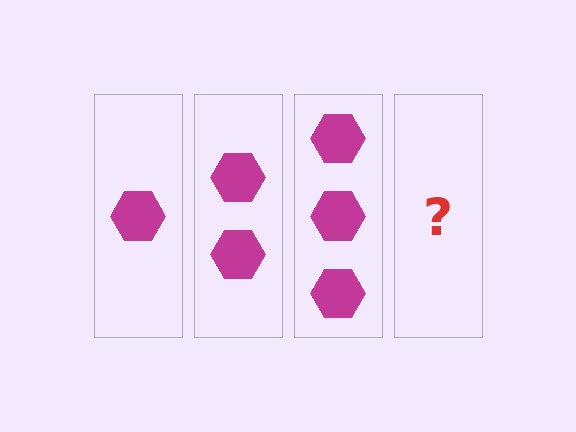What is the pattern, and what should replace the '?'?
The pattern is that each step adds one more hexagon. The '?' should be 4 hexagons.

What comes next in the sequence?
The next element should be 4 hexagons.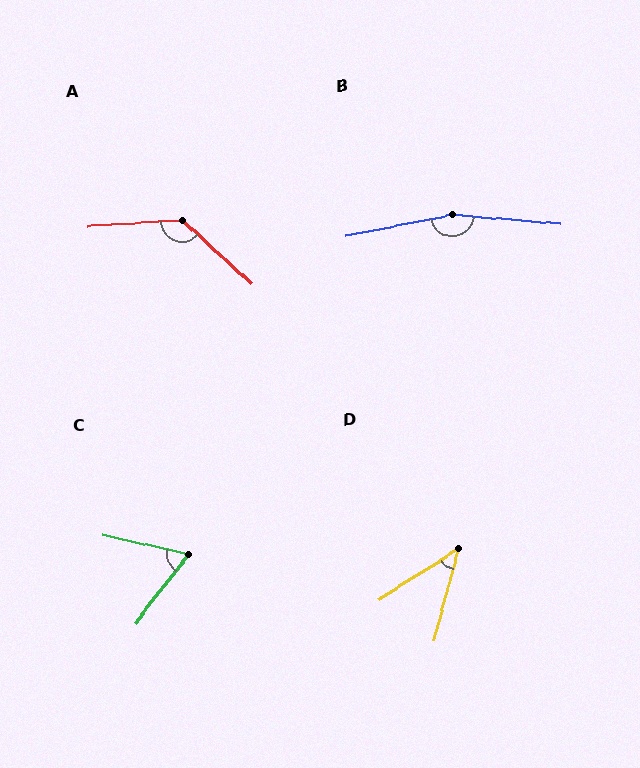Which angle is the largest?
B, at approximately 163 degrees.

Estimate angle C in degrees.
Approximately 65 degrees.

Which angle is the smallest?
D, at approximately 42 degrees.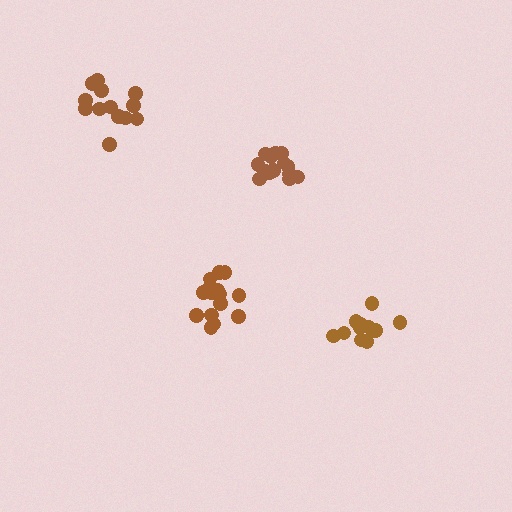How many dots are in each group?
Group 1: 14 dots, Group 2: 11 dots, Group 3: 13 dots, Group 4: 15 dots (53 total).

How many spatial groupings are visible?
There are 4 spatial groupings.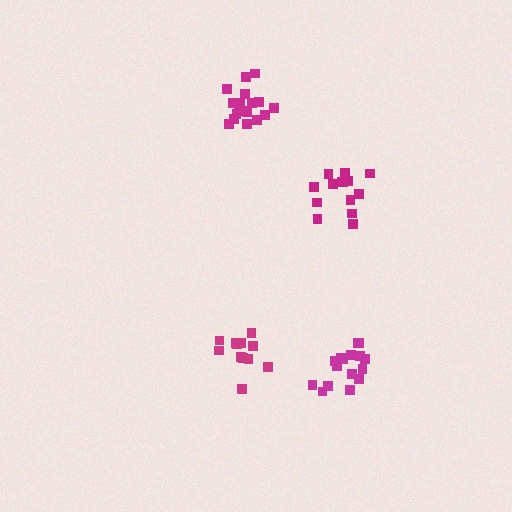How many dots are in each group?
Group 1: 14 dots, Group 2: 16 dots, Group 3: 13 dots, Group 4: 18 dots (61 total).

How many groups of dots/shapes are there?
There are 4 groups.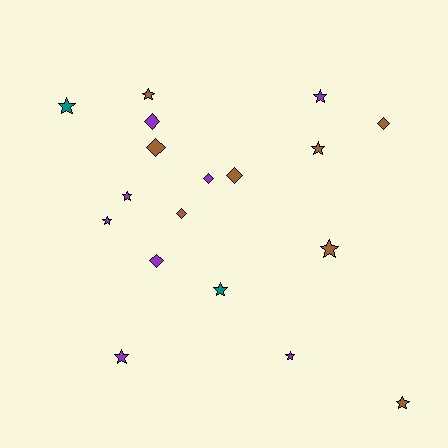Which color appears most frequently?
Purple, with 8 objects.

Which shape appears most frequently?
Star, with 11 objects.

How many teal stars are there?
There are 2 teal stars.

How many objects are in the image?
There are 18 objects.